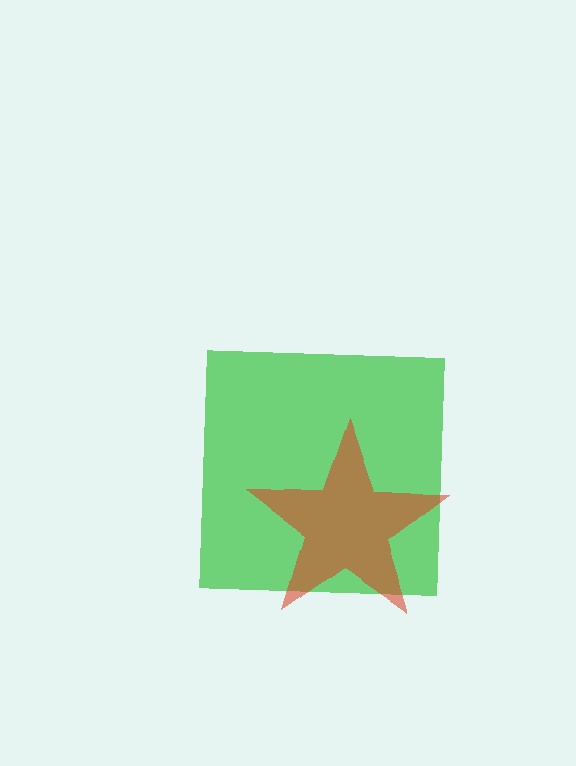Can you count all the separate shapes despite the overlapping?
Yes, there are 2 separate shapes.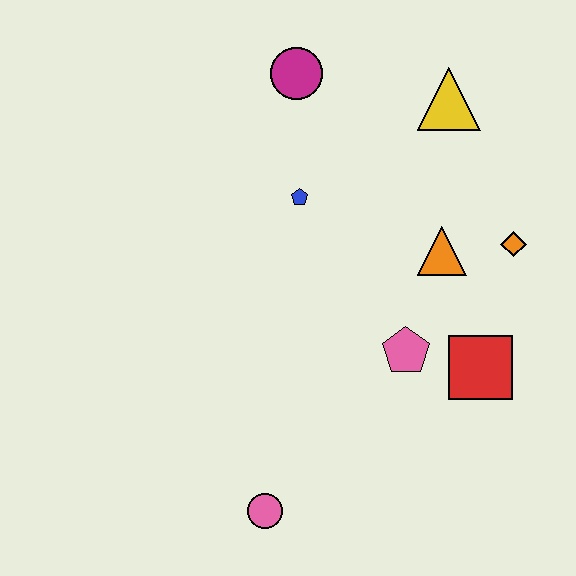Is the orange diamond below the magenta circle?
Yes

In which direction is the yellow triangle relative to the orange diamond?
The yellow triangle is above the orange diamond.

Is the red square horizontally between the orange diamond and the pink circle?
Yes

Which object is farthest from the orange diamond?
The pink circle is farthest from the orange diamond.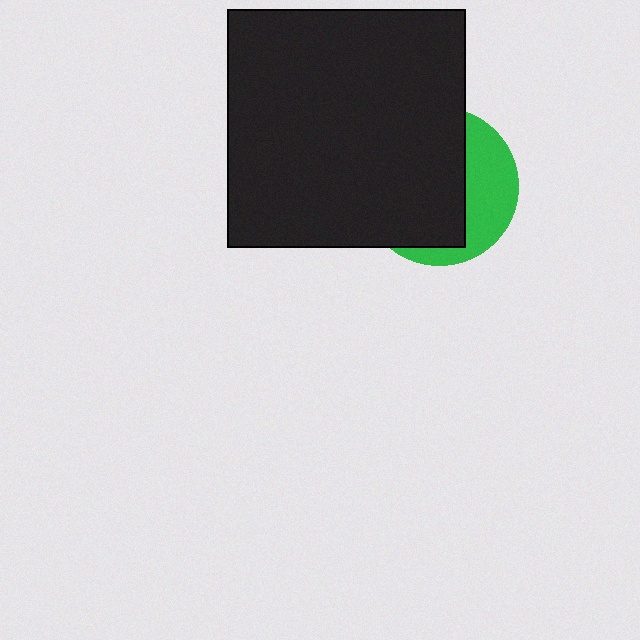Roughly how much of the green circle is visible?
A small part of it is visible (roughly 35%).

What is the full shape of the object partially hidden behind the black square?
The partially hidden object is a green circle.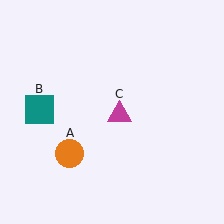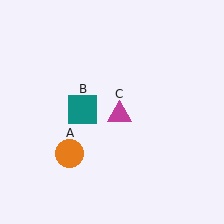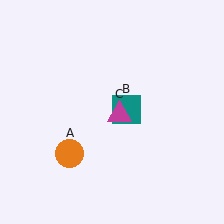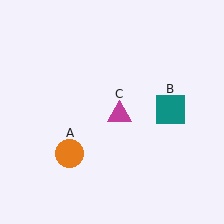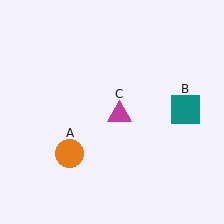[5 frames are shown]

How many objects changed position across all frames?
1 object changed position: teal square (object B).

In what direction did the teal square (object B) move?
The teal square (object B) moved right.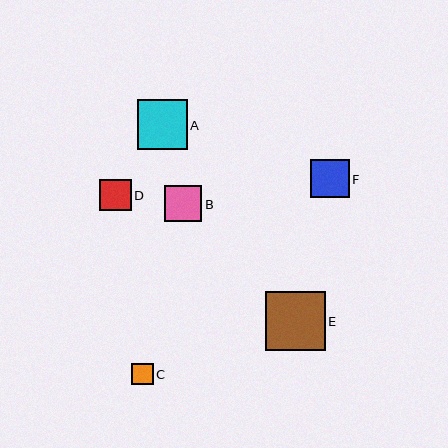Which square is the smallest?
Square C is the smallest with a size of approximately 22 pixels.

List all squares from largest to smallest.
From largest to smallest: E, A, F, B, D, C.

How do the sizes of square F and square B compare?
Square F and square B are approximately the same size.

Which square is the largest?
Square E is the largest with a size of approximately 59 pixels.